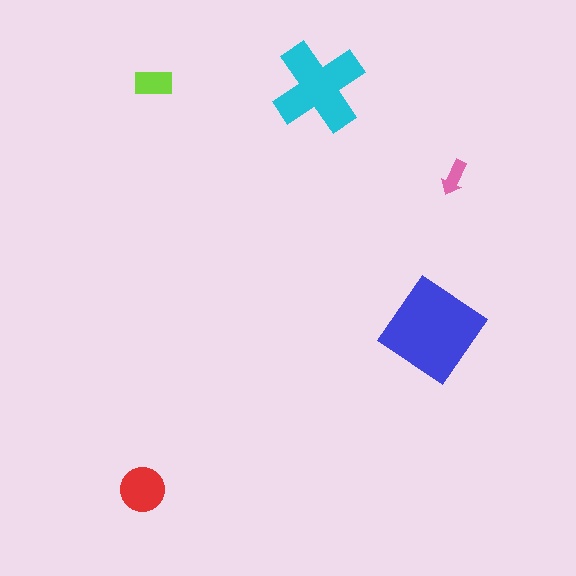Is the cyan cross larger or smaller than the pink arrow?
Larger.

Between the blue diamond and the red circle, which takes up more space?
The blue diamond.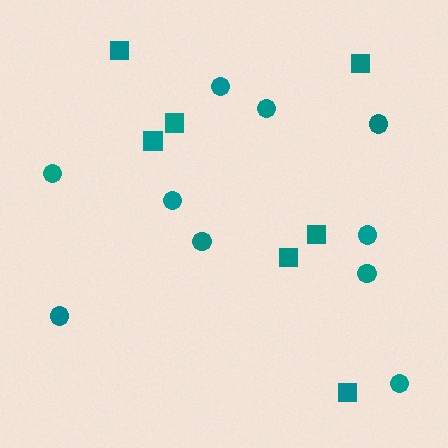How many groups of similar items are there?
There are 2 groups: one group of squares (7) and one group of circles (10).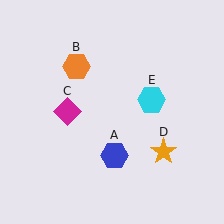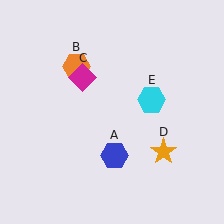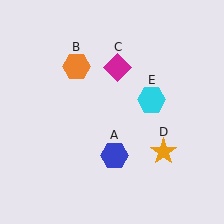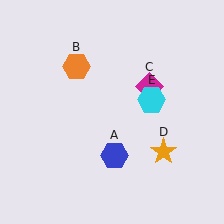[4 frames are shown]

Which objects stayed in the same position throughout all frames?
Blue hexagon (object A) and orange hexagon (object B) and orange star (object D) and cyan hexagon (object E) remained stationary.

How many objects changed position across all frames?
1 object changed position: magenta diamond (object C).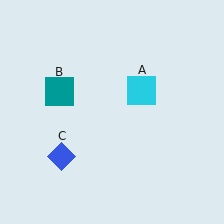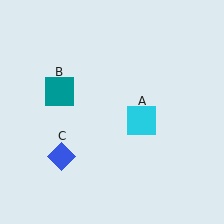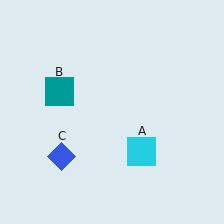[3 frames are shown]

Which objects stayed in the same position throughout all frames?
Teal square (object B) and blue diamond (object C) remained stationary.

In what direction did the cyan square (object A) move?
The cyan square (object A) moved down.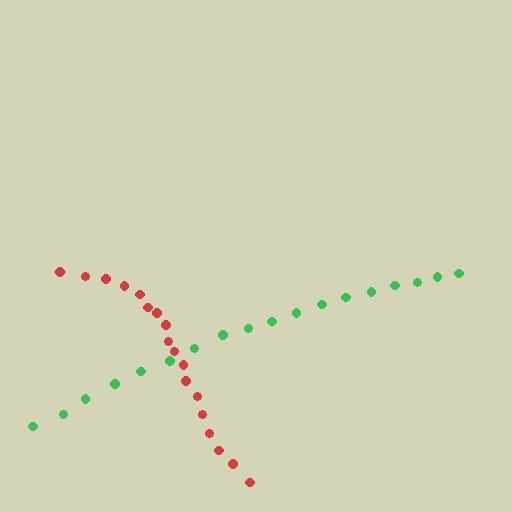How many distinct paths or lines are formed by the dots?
There are 2 distinct paths.